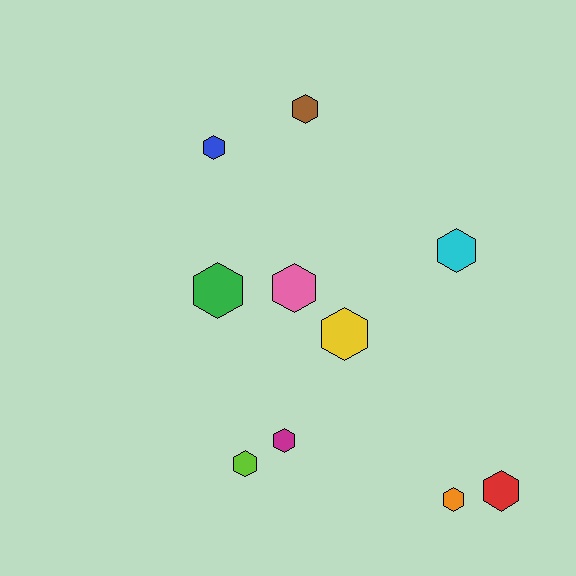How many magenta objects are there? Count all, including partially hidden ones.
There is 1 magenta object.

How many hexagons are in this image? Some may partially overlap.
There are 10 hexagons.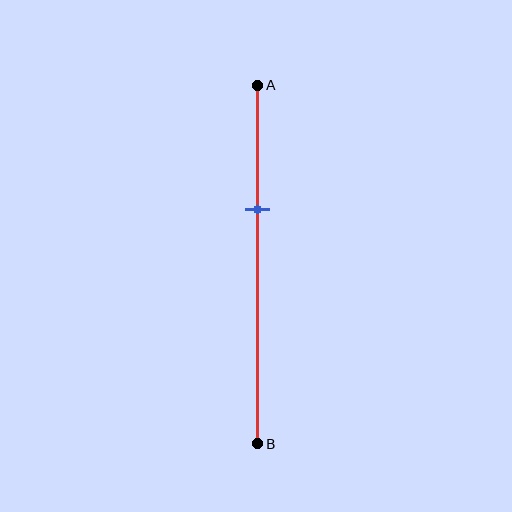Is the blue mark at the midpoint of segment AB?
No, the mark is at about 35% from A, not at the 50% midpoint.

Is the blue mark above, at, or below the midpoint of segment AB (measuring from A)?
The blue mark is above the midpoint of segment AB.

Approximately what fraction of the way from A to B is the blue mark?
The blue mark is approximately 35% of the way from A to B.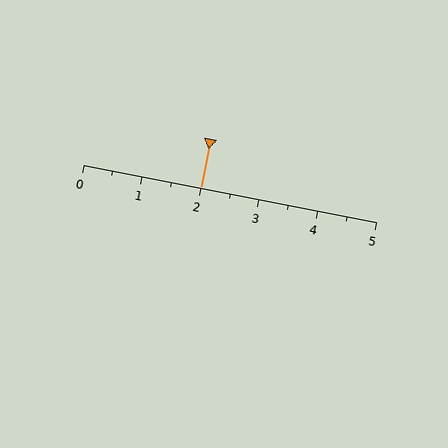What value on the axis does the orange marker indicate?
The marker indicates approximately 2.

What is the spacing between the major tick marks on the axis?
The major ticks are spaced 1 apart.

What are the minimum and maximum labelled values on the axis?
The axis runs from 0 to 5.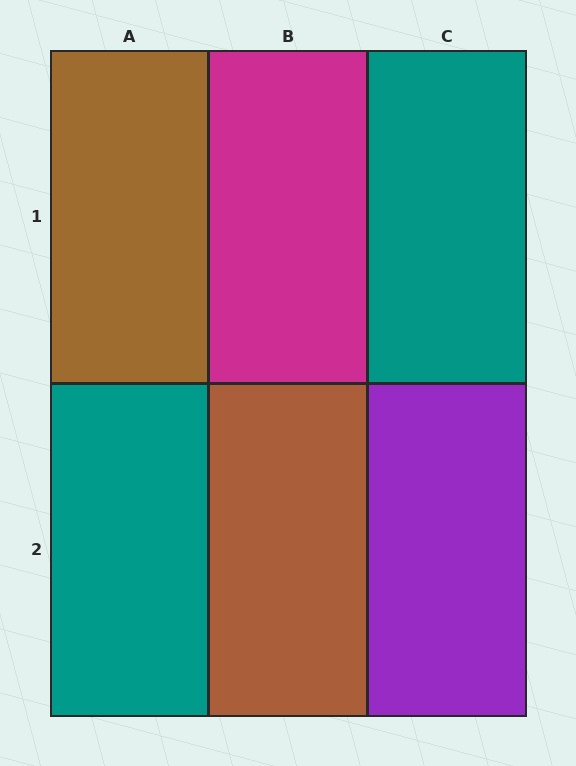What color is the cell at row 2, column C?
Purple.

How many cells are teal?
2 cells are teal.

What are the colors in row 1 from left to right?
Brown, magenta, teal.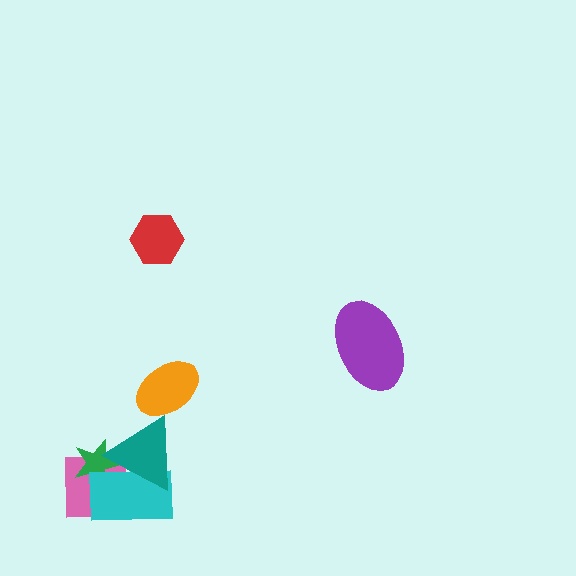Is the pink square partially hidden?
Yes, it is partially covered by another shape.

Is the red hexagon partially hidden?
No, no other shape covers it.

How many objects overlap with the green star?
3 objects overlap with the green star.